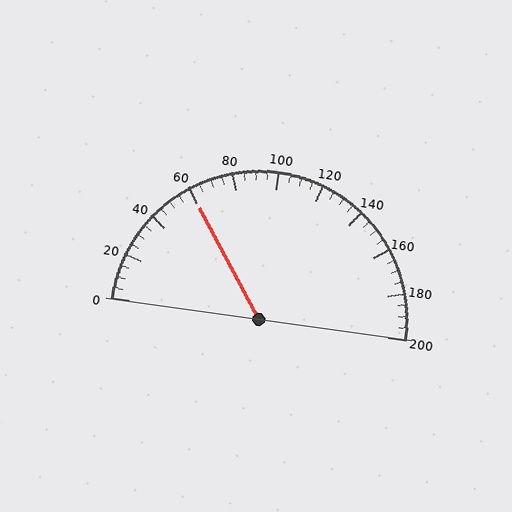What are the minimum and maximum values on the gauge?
The gauge ranges from 0 to 200.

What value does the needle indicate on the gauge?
The needle indicates approximately 60.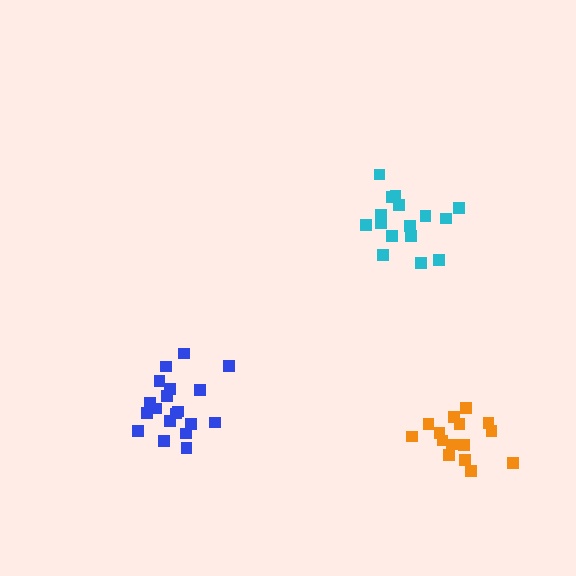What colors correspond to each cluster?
The clusters are colored: orange, blue, cyan.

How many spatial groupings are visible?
There are 3 spatial groupings.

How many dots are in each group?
Group 1: 15 dots, Group 2: 20 dots, Group 3: 16 dots (51 total).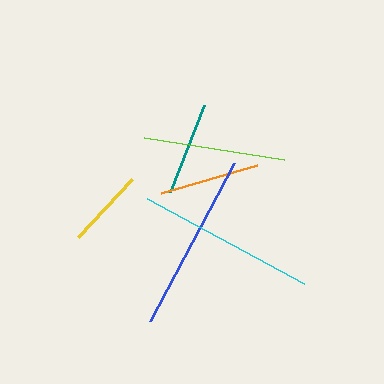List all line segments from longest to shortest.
From longest to shortest: blue, cyan, lime, orange, teal, yellow.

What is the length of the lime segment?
The lime segment is approximately 142 pixels long.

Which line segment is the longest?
The blue line is the longest at approximately 179 pixels.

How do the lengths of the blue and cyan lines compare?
The blue and cyan lines are approximately the same length.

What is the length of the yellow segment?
The yellow segment is approximately 80 pixels long.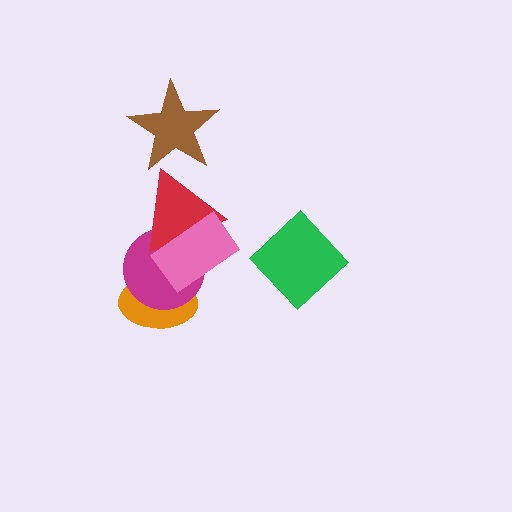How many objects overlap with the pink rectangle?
3 objects overlap with the pink rectangle.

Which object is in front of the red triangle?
The pink rectangle is in front of the red triangle.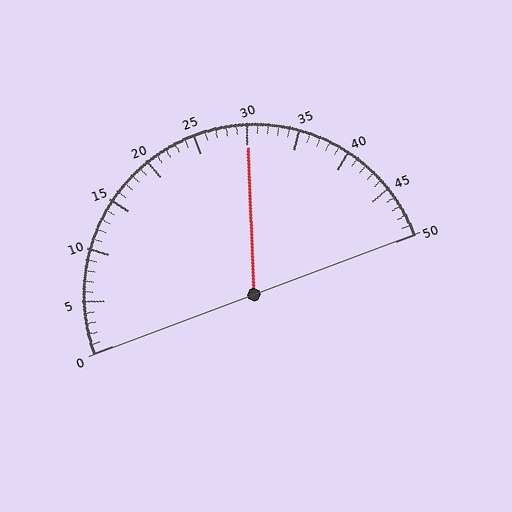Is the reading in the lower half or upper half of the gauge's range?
The reading is in the upper half of the range (0 to 50).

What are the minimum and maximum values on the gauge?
The gauge ranges from 0 to 50.